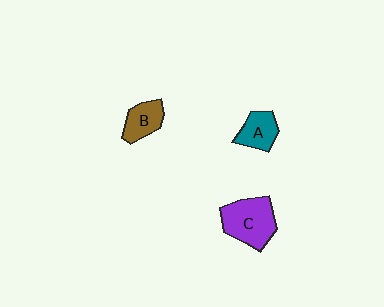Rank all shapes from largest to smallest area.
From largest to smallest: C (purple), B (brown), A (teal).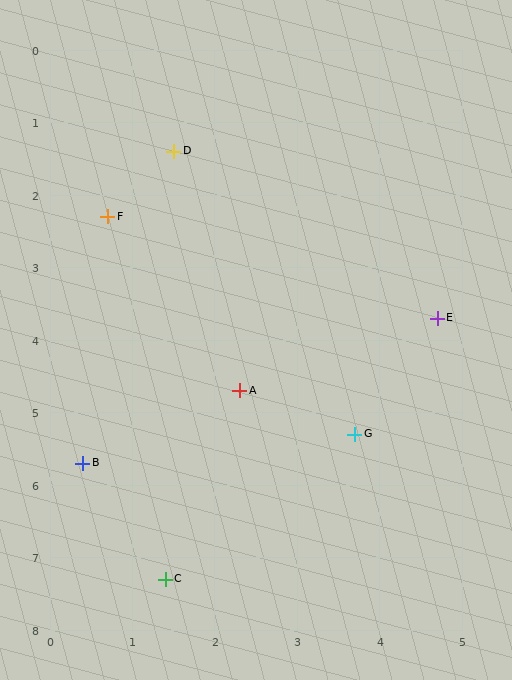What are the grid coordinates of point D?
Point D is at approximately (1.5, 1.4).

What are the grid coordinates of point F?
Point F is at approximately (0.7, 2.3).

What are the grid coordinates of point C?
Point C is at approximately (1.4, 7.3).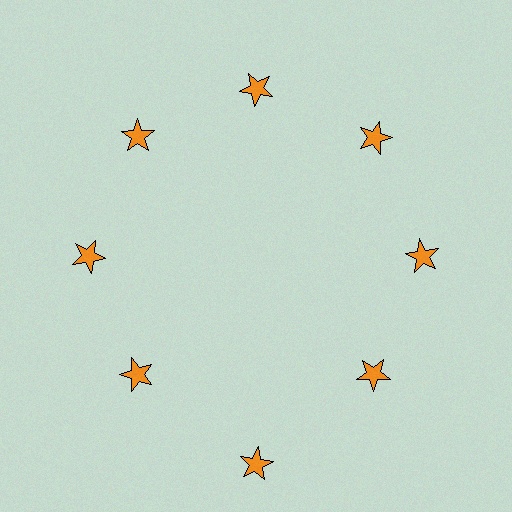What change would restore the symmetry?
The symmetry would be restored by moving it inward, back onto the ring so that all 8 stars sit at equal angles and equal distance from the center.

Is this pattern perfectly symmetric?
No. The 8 orange stars are arranged in a ring, but one element near the 6 o'clock position is pushed outward from the center, breaking the 8-fold rotational symmetry.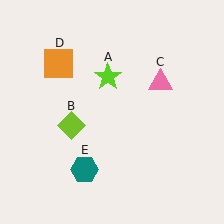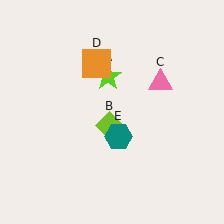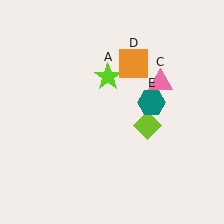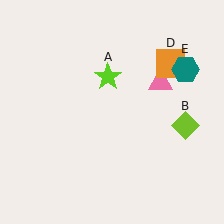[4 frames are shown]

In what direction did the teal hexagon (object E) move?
The teal hexagon (object E) moved up and to the right.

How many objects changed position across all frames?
3 objects changed position: lime diamond (object B), orange square (object D), teal hexagon (object E).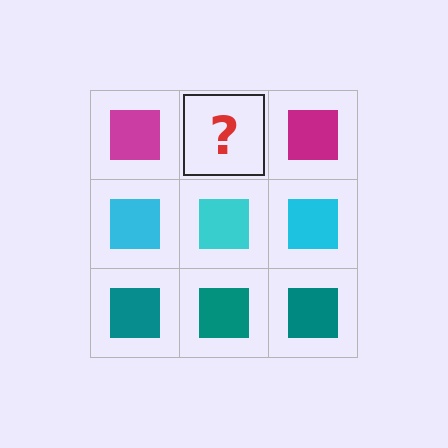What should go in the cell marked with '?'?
The missing cell should contain a magenta square.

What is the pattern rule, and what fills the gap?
The rule is that each row has a consistent color. The gap should be filled with a magenta square.